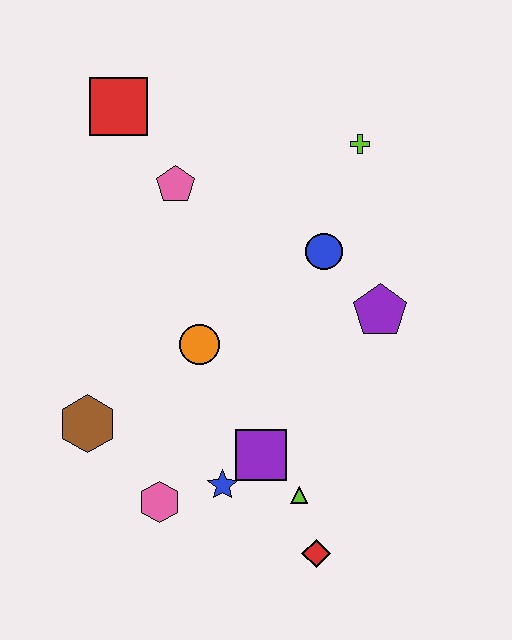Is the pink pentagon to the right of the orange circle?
No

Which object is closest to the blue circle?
The purple pentagon is closest to the blue circle.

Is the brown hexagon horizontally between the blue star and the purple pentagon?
No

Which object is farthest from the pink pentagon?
The red diamond is farthest from the pink pentagon.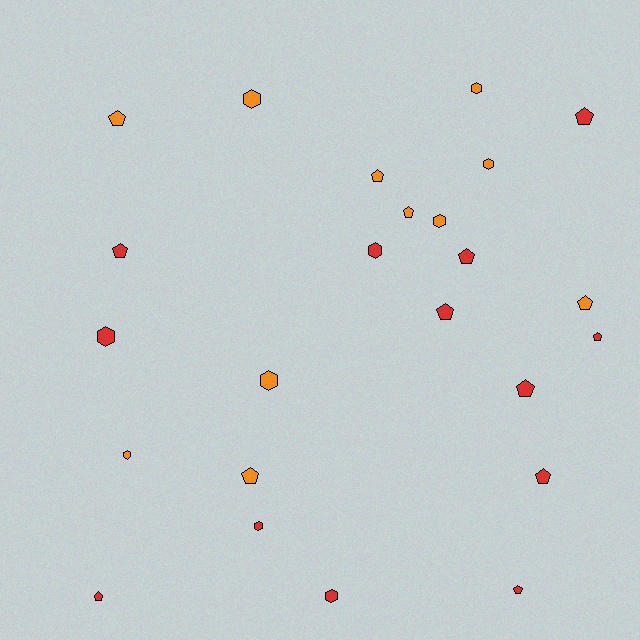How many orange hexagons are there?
There are 6 orange hexagons.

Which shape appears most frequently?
Pentagon, with 14 objects.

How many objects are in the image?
There are 24 objects.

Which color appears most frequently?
Red, with 13 objects.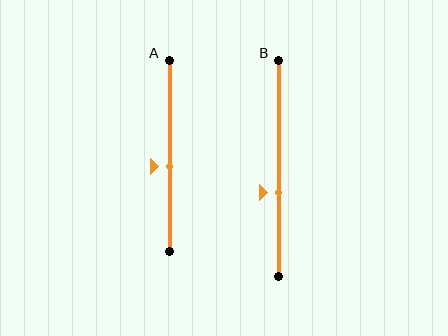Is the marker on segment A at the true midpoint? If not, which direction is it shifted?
No, the marker on segment A is shifted downward by about 5% of the segment length.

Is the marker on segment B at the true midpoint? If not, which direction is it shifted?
No, the marker on segment B is shifted downward by about 11% of the segment length.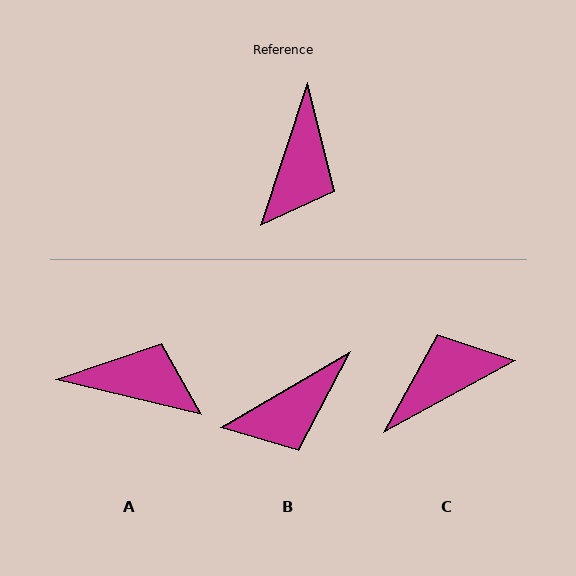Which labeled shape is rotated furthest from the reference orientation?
C, about 137 degrees away.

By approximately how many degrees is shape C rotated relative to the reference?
Approximately 137 degrees counter-clockwise.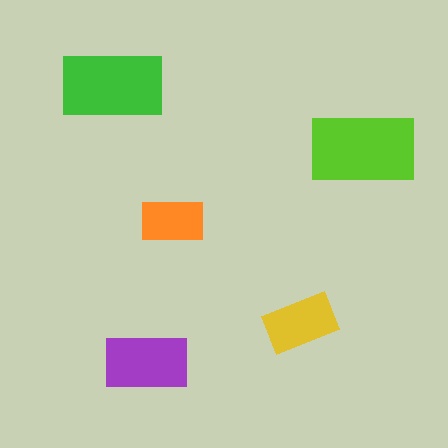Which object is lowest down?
The purple rectangle is bottommost.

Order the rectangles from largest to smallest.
the lime one, the green one, the purple one, the yellow one, the orange one.